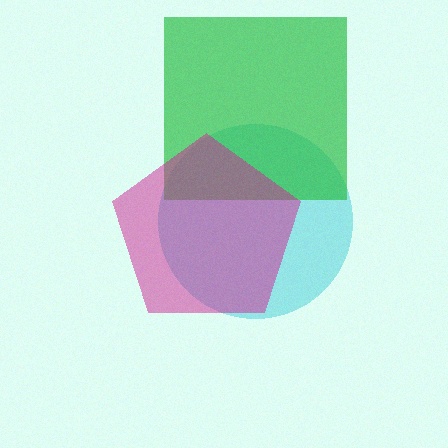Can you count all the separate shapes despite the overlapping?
Yes, there are 3 separate shapes.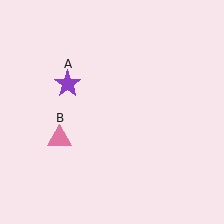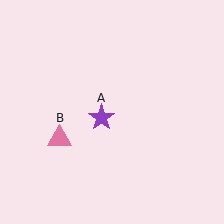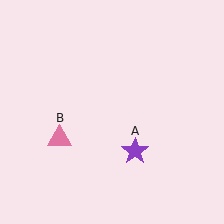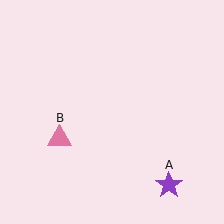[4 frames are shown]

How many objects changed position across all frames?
1 object changed position: purple star (object A).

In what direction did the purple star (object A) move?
The purple star (object A) moved down and to the right.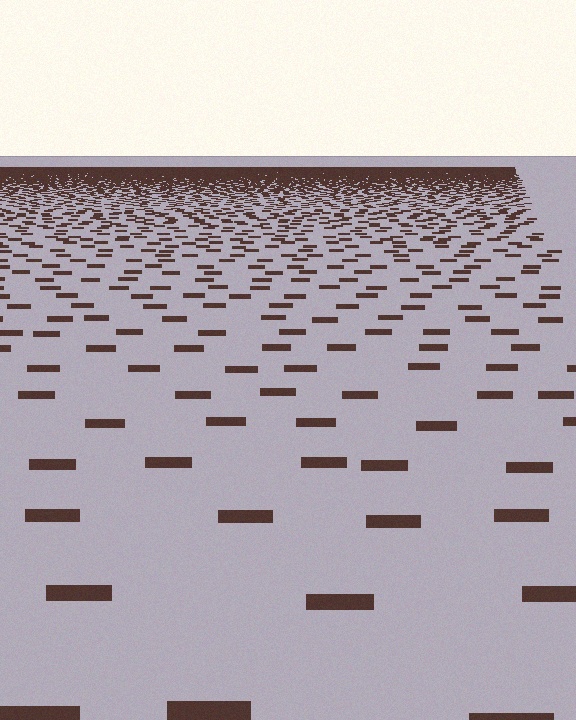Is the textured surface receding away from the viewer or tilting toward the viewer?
The surface is receding away from the viewer. Texture elements get smaller and denser toward the top.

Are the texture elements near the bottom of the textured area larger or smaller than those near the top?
Larger. Near the bottom, elements are closer to the viewer and appear at a bigger on-screen size.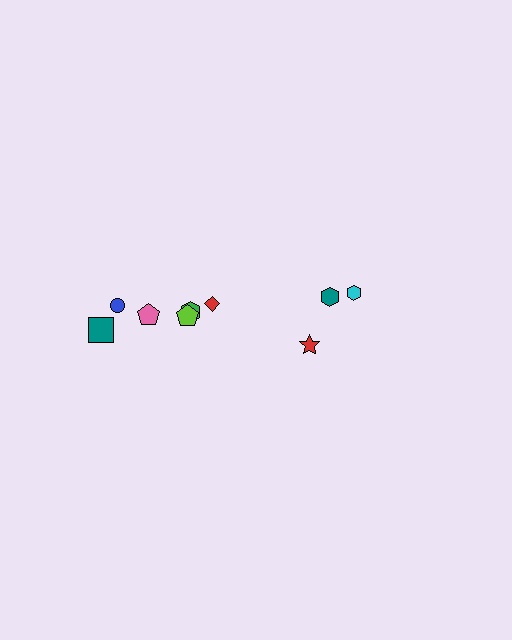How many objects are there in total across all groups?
There are 9 objects.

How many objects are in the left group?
There are 6 objects.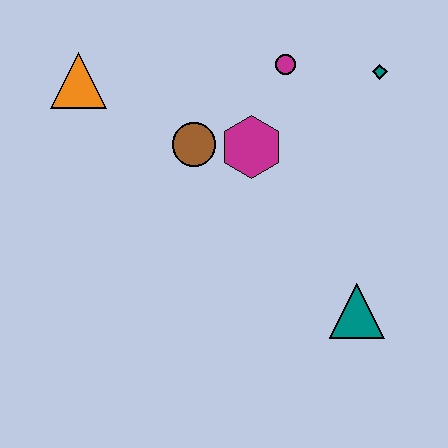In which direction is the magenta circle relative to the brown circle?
The magenta circle is to the right of the brown circle.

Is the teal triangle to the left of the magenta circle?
No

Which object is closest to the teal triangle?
The magenta hexagon is closest to the teal triangle.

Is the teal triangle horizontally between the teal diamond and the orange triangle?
Yes